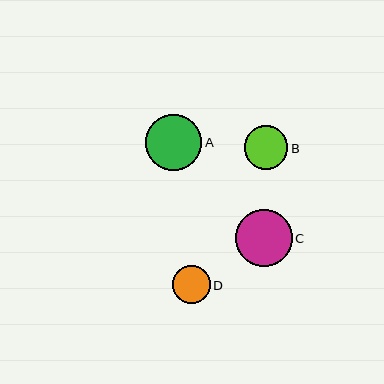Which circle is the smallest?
Circle D is the smallest with a size of approximately 38 pixels.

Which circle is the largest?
Circle C is the largest with a size of approximately 57 pixels.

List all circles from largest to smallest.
From largest to smallest: C, A, B, D.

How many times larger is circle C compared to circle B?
Circle C is approximately 1.3 times the size of circle B.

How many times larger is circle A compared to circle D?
Circle A is approximately 1.5 times the size of circle D.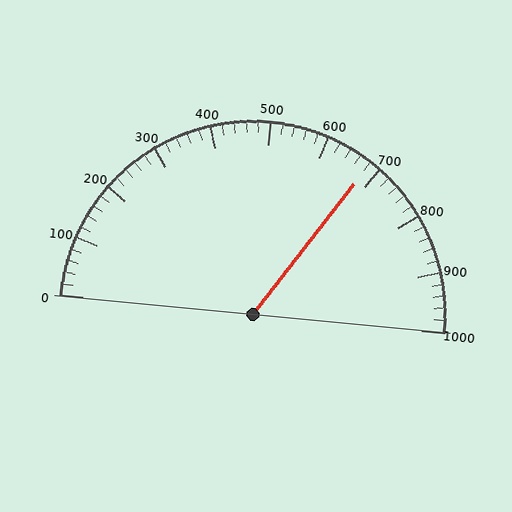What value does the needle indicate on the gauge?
The needle indicates approximately 680.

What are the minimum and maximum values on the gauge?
The gauge ranges from 0 to 1000.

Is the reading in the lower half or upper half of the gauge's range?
The reading is in the upper half of the range (0 to 1000).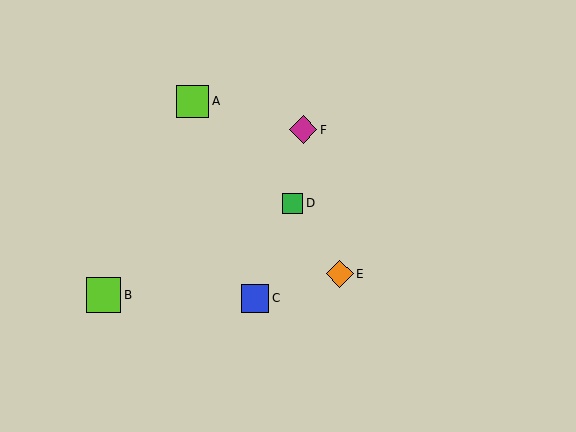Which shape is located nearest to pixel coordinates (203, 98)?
The lime square (labeled A) at (193, 101) is nearest to that location.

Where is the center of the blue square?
The center of the blue square is at (255, 298).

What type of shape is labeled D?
Shape D is a green square.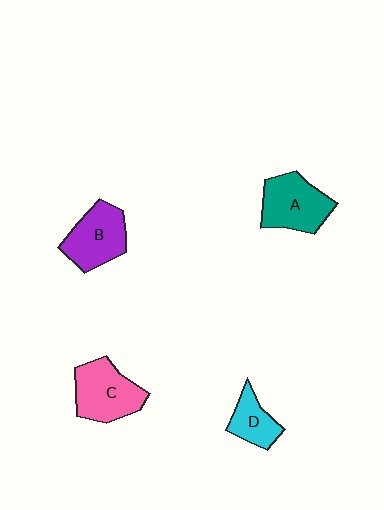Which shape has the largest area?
Shape C (pink).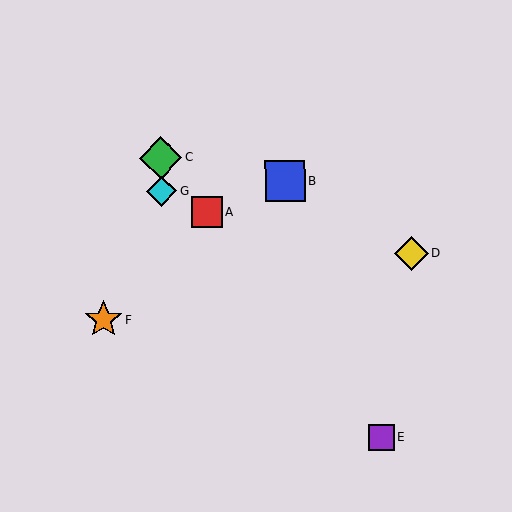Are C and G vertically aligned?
Yes, both are at x≈161.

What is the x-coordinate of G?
Object G is at x≈161.